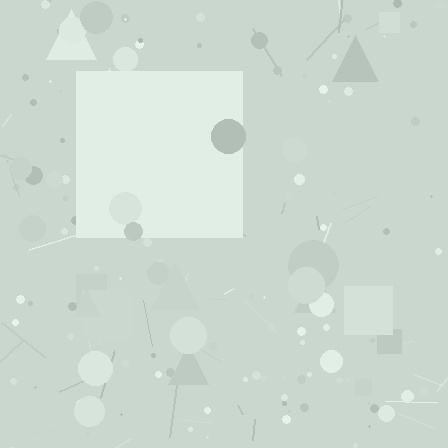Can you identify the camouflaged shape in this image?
The camouflaged shape is a square.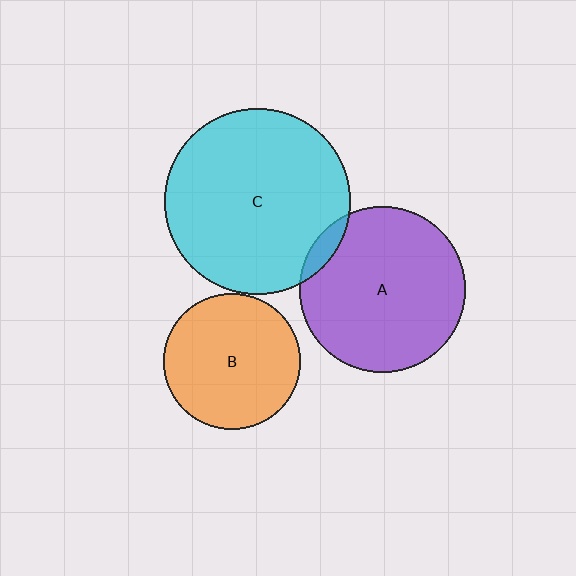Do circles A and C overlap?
Yes.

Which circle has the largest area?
Circle C (cyan).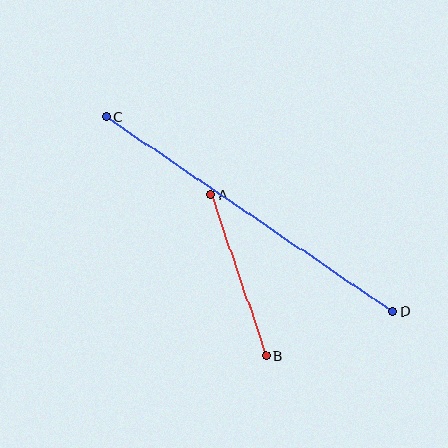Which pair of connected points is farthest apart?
Points C and D are farthest apart.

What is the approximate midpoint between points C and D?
The midpoint is at approximately (249, 214) pixels.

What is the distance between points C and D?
The distance is approximately 346 pixels.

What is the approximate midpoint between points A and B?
The midpoint is at approximately (239, 275) pixels.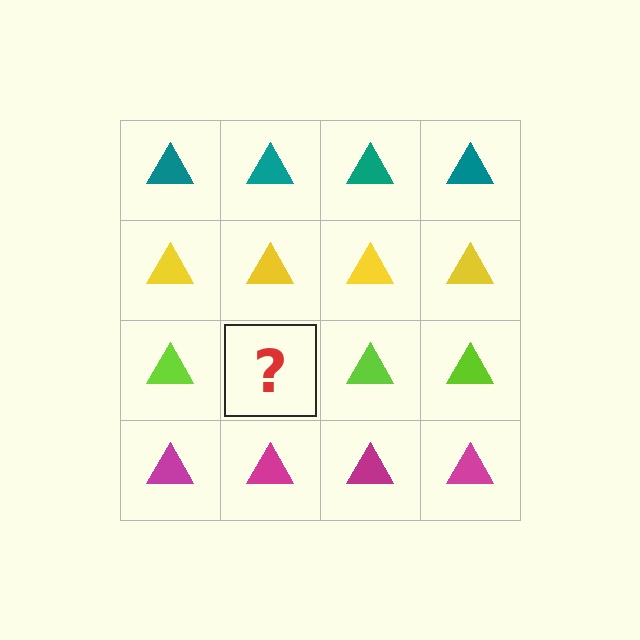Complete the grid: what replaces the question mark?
The question mark should be replaced with a lime triangle.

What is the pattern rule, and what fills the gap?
The rule is that each row has a consistent color. The gap should be filled with a lime triangle.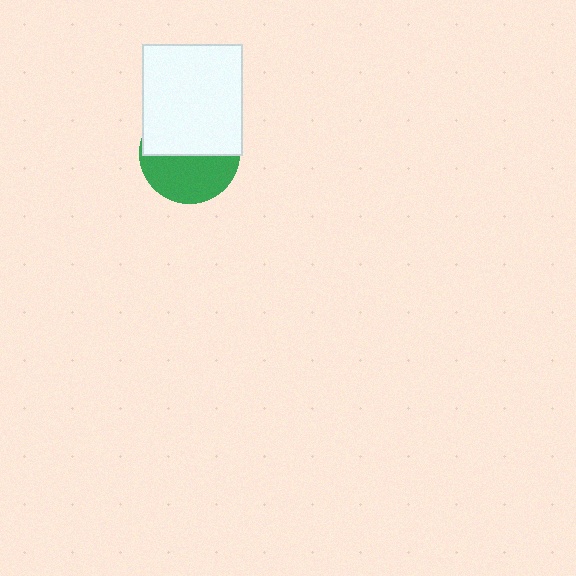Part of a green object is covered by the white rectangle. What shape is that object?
It is a circle.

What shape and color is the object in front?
The object in front is a white rectangle.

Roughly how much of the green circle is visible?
About half of it is visible (roughly 48%).